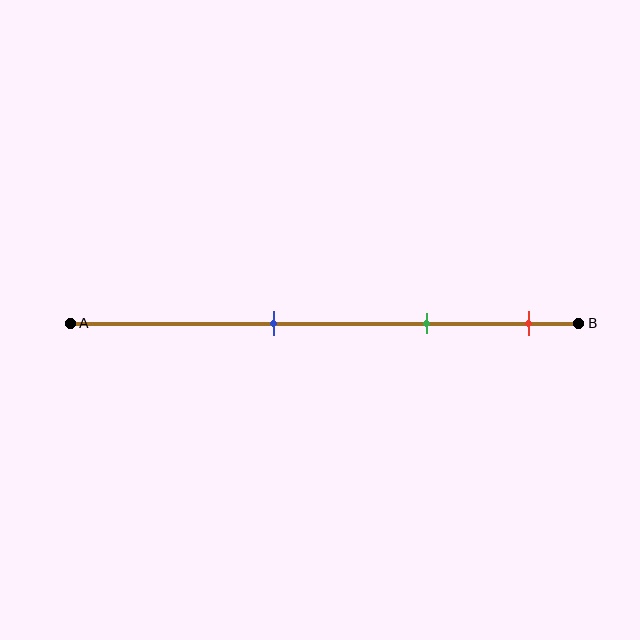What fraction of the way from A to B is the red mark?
The red mark is approximately 90% (0.9) of the way from A to B.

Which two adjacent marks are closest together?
The green and red marks are the closest adjacent pair.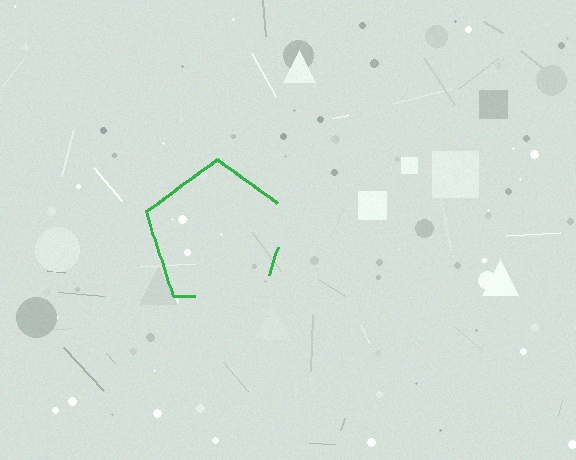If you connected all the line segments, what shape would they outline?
They would outline a pentagon.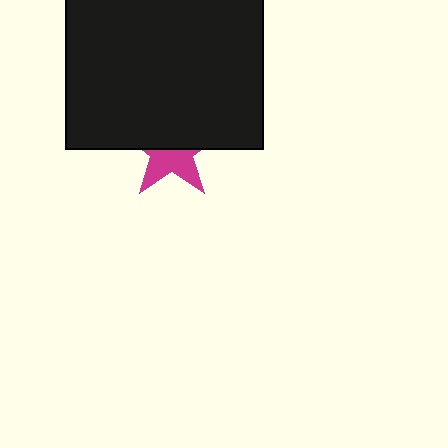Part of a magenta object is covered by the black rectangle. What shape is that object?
It is a star.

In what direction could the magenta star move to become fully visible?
The magenta star could move down. That would shift it out from behind the black rectangle entirely.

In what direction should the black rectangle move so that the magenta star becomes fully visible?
The black rectangle should move up. That is the shortest direction to clear the overlap and leave the magenta star fully visible.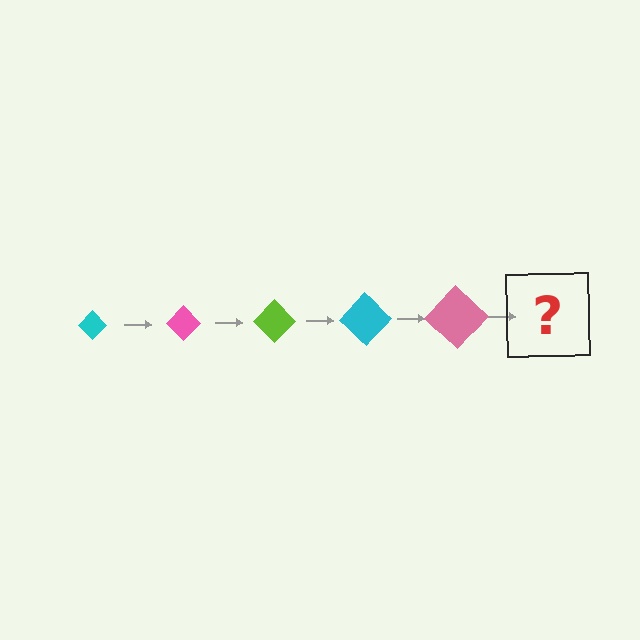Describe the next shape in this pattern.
It should be a lime diamond, larger than the previous one.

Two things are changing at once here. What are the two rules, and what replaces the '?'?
The two rules are that the diamond grows larger each step and the color cycles through cyan, pink, and lime. The '?' should be a lime diamond, larger than the previous one.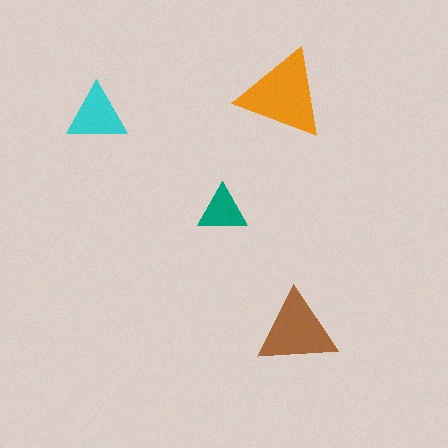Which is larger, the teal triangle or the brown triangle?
The brown one.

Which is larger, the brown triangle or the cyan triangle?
The brown one.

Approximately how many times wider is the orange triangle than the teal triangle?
About 2 times wider.